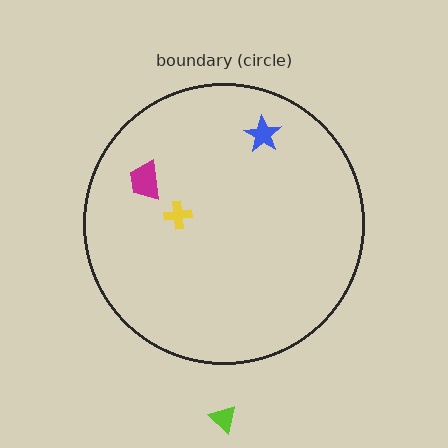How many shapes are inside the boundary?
3 inside, 1 outside.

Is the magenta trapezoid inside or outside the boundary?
Inside.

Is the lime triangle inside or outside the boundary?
Outside.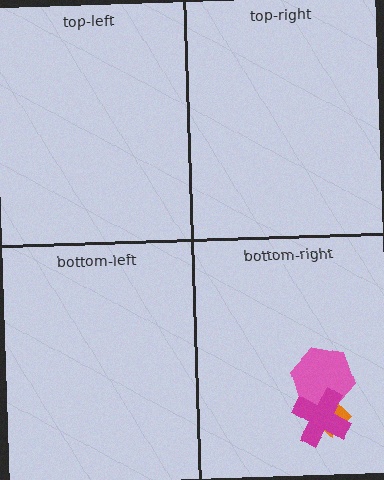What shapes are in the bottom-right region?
The orange diamond, the pink hexagon, the magenta cross.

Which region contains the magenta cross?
The bottom-right region.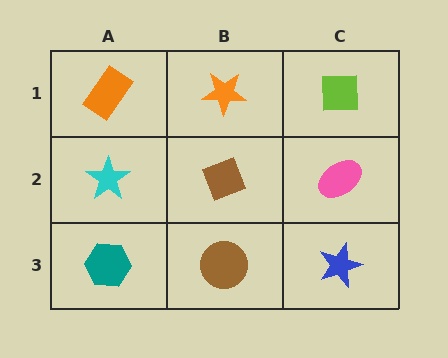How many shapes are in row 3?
3 shapes.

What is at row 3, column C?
A blue star.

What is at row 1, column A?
An orange rectangle.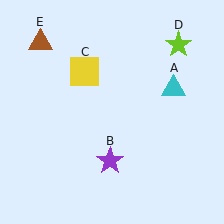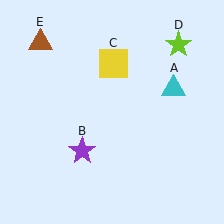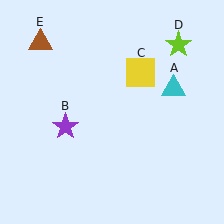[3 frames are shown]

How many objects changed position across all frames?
2 objects changed position: purple star (object B), yellow square (object C).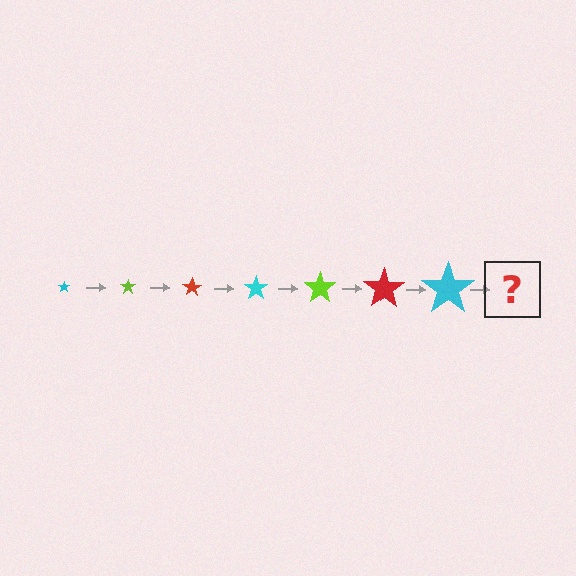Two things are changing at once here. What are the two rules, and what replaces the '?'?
The two rules are that the star grows larger each step and the color cycles through cyan, lime, and red. The '?' should be a lime star, larger than the previous one.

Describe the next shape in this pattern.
It should be a lime star, larger than the previous one.